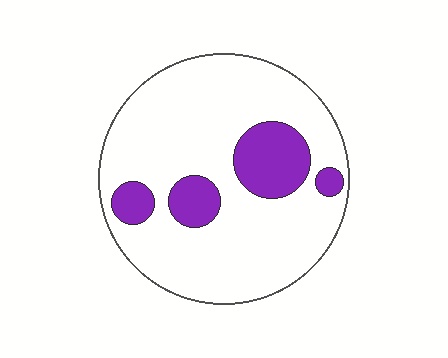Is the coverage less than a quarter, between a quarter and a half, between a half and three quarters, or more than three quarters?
Less than a quarter.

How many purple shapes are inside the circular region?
4.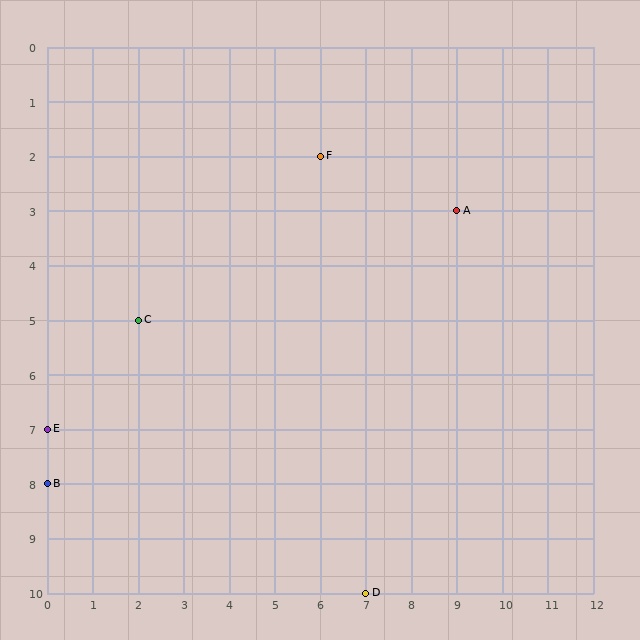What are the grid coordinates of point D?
Point D is at grid coordinates (7, 10).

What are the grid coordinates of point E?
Point E is at grid coordinates (0, 7).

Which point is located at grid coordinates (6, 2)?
Point F is at (6, 2).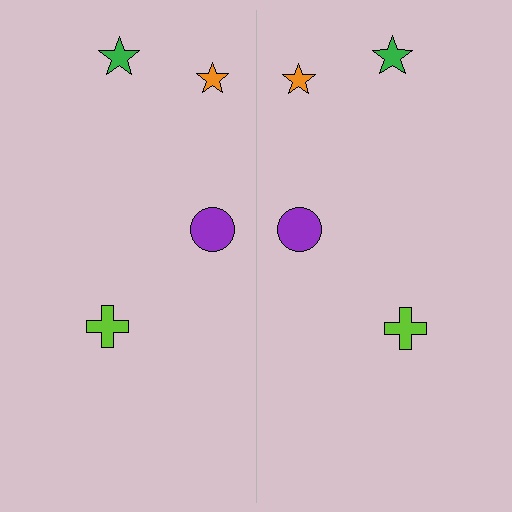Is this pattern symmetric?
Yes, this pattern has bilateral (reflection) symmetry.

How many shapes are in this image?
There are 8 shapes in this image.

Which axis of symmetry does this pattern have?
The pattern has a vertical axis of symmetry running through the center of the image.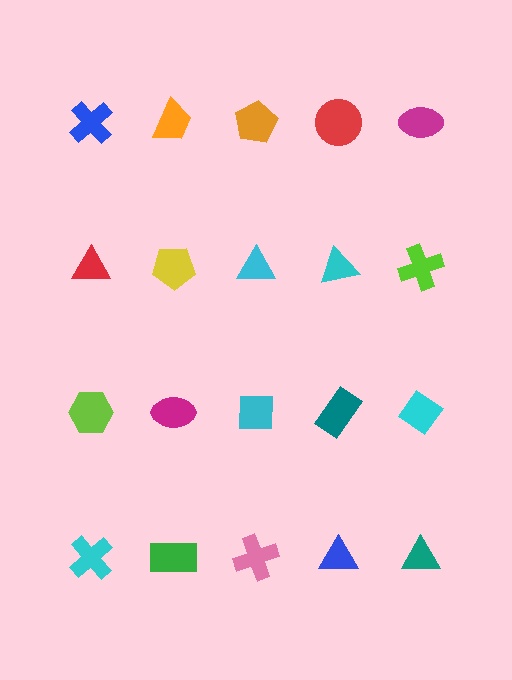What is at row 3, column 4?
A teal rectangle.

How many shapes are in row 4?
5 shapes.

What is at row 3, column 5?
A cyan diamond.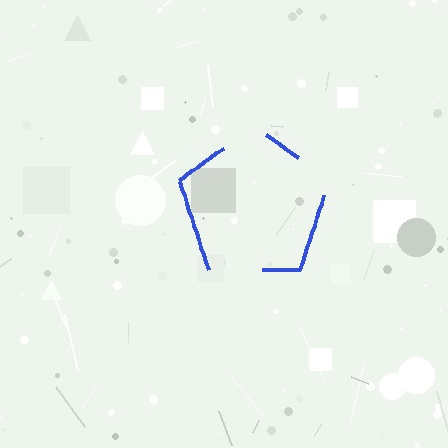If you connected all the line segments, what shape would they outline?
They would outline a pentagon.